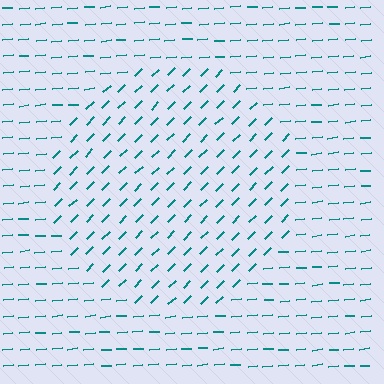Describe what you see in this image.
The image is filled with small teal line segments. A circle region in the image has lines oriented differently from the surrounding lines, creating a visible texture boundary.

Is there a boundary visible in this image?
Yes, there is a texture boundary formed by a change in line orientation.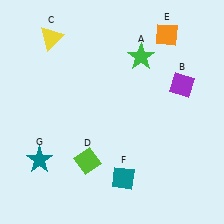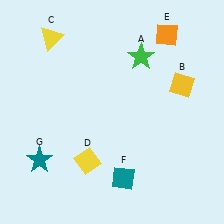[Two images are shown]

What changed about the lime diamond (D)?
In Image 1, D is lime. In Image 2, it changed to yellow.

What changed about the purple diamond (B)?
In Image 1, B is purple. In Image 2, it changed to yellow.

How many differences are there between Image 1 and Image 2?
There are 2 differences between the two images.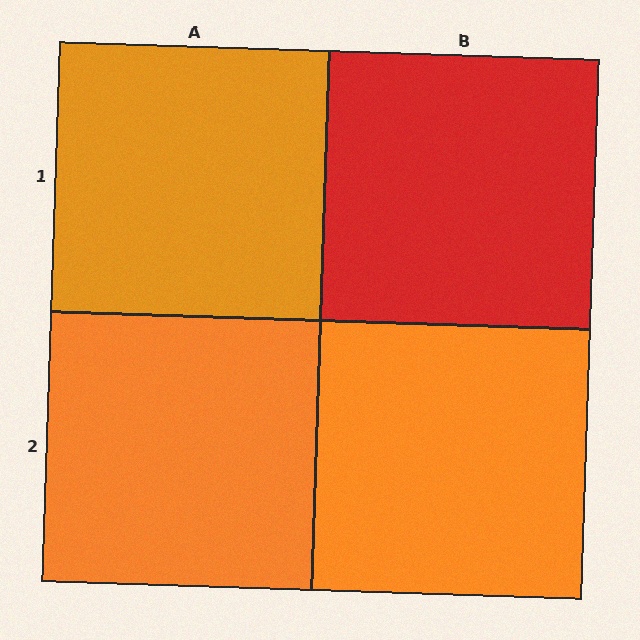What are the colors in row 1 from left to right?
Orange, red.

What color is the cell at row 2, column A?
Orange.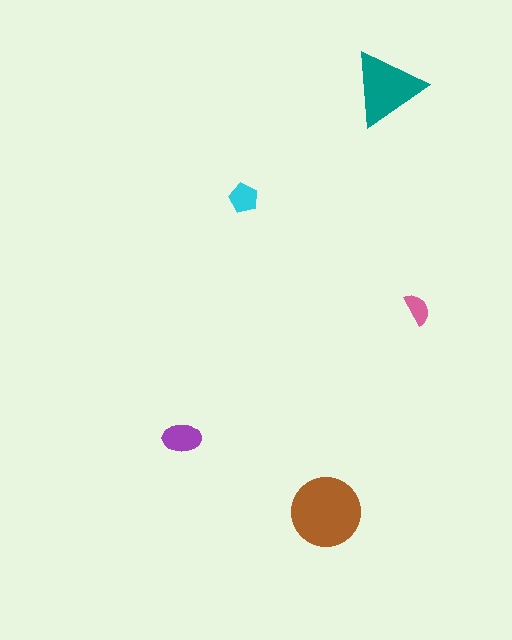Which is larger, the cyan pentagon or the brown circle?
The brown circle.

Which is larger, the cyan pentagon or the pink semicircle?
The cyan pentagon.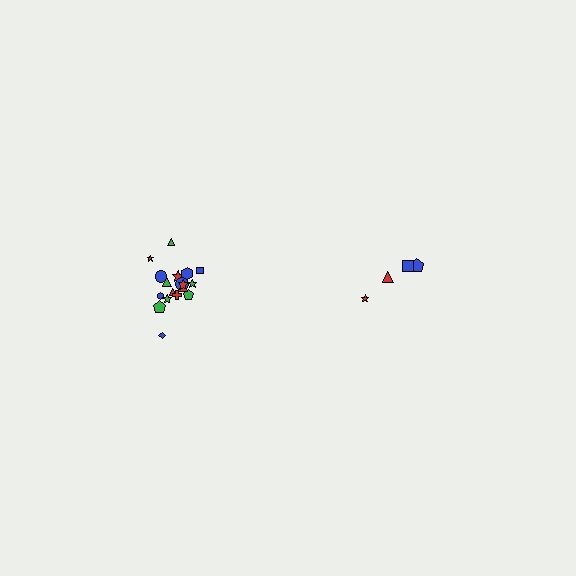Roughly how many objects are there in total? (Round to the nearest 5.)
Roughly 20 objects in total.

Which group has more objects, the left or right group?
The left group.